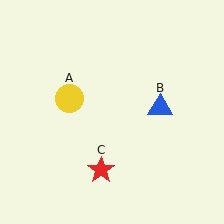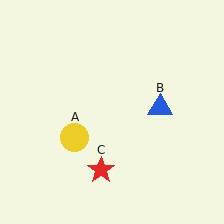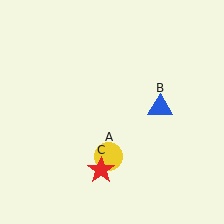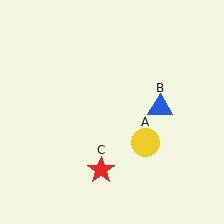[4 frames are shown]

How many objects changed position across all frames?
1 object changed position: yellow circle (object A).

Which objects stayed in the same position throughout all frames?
Blue triangle (object B) and red star (object C) remained stationary.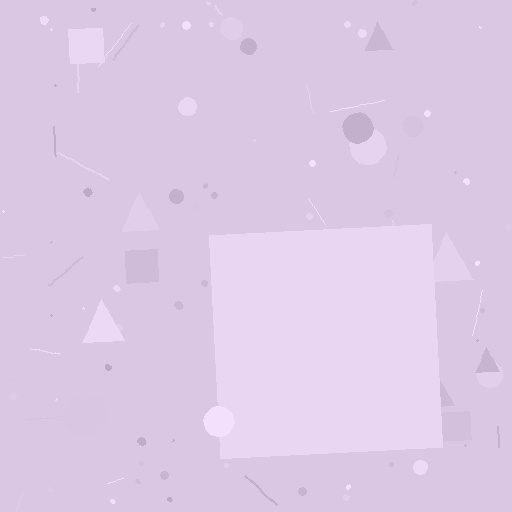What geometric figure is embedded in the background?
A square is embedded in the background.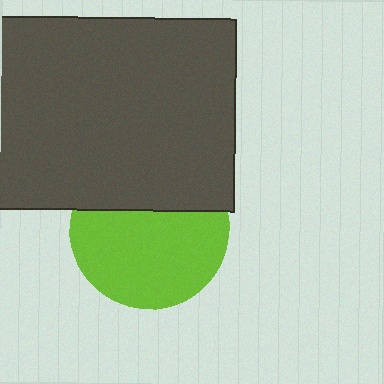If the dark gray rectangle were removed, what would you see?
You would see the complete lime circle.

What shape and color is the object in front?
The object in front is a dark gray rectangle.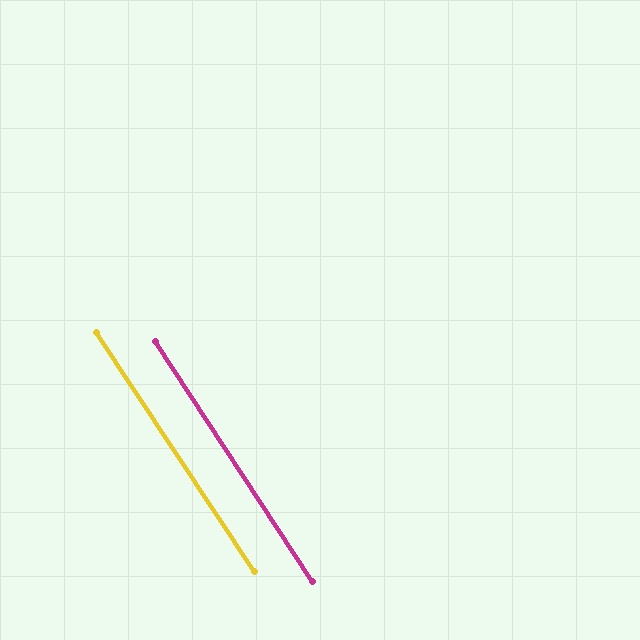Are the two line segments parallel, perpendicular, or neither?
Parallel — their directions differ by only 0.1°.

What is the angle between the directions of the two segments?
Approximately 0 degrees.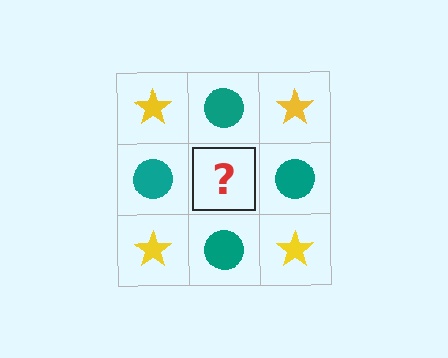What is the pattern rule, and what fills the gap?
The rule is that it alternates yellow star and teal circle in a checkerboard pattern. The gap should be filled with a yellow star.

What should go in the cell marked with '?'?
The missing cell should contain a yellow star.